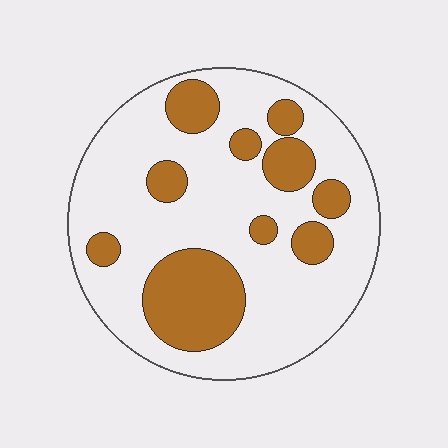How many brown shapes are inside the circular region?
10.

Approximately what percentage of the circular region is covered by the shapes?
Approximately 25%.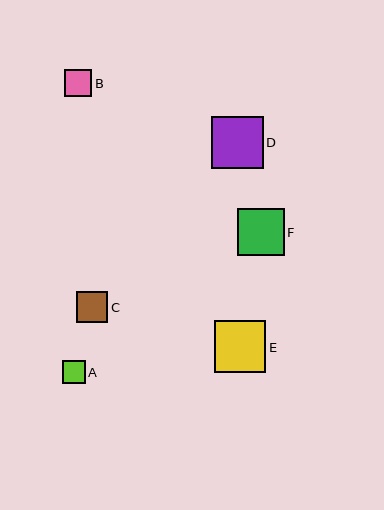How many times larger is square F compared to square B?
Square F is approximately 1.7 times the size of square B.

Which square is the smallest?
Square A is the smallest with a size of approximately 23 pixels.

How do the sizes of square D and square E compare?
Square D and square E are approximately the same size.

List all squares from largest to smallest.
From largest to smallest: D, E, F, C, B, A.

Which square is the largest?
Square D is the largest with a size of approximately 52 pixels.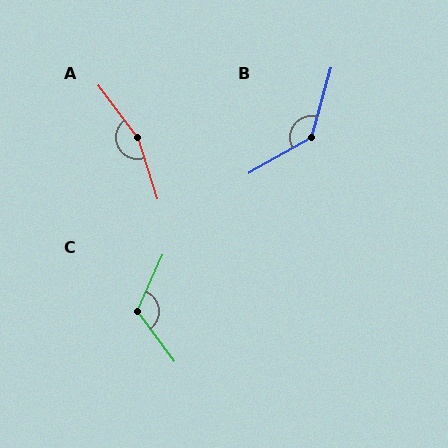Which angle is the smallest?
C, at approximately 119 degrees.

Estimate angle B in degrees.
Approximately 135 degrees.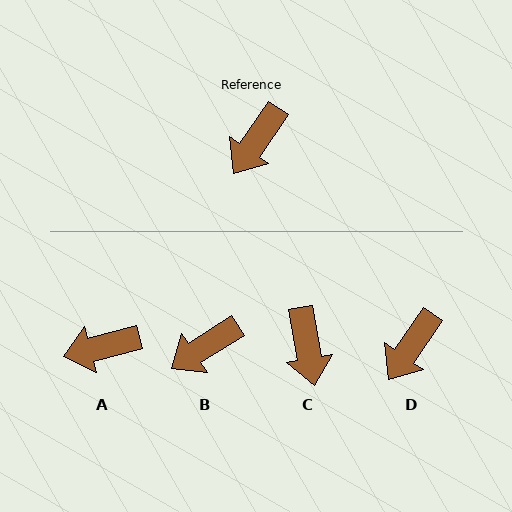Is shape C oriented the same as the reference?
No, it is off by about 45 degrees.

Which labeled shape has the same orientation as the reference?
D.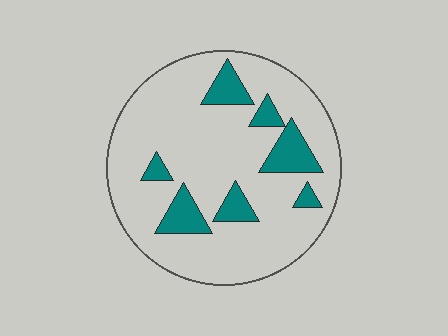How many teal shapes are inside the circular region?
7.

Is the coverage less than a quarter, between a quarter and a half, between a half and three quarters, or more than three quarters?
Less than a quarter.